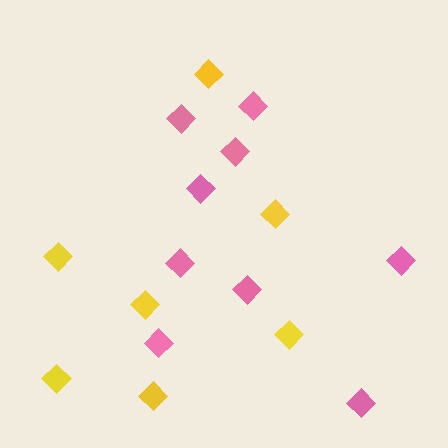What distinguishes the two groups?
There are 2 groups: one group of pink diamonds (9) and one group of yellow diamonds (7).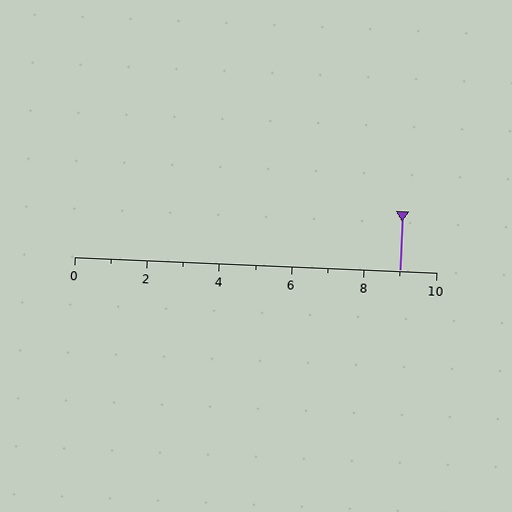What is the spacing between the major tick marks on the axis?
The major ticks are spaced 2 apart.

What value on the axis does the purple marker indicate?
The marker indicates approximately 9.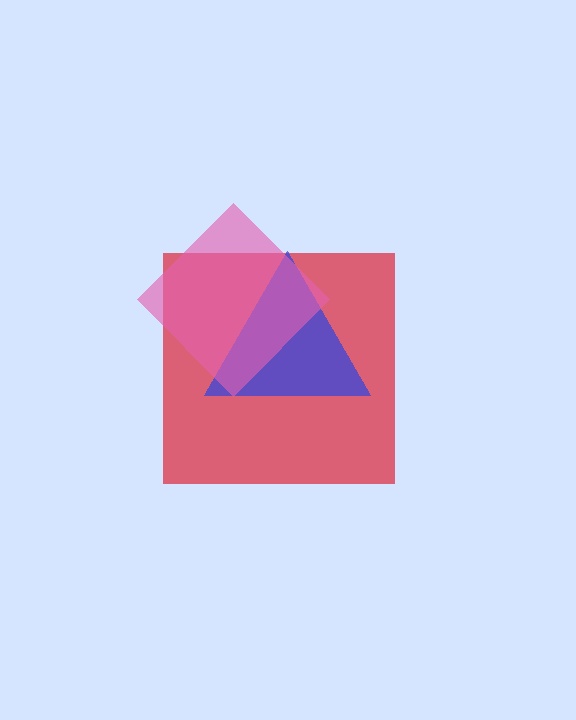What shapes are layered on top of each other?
The layered shapes are: a red square, a blue triangle, a pink diamond.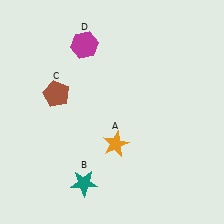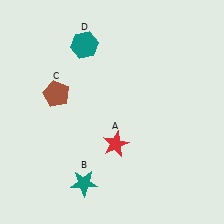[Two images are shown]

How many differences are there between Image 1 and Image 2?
There are 2 differences between the two images.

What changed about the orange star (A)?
In Image 1, A is orange. In Image 2, it changed to red.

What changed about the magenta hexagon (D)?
In Image 1, D is magenta. In Image 2, it changed to teal.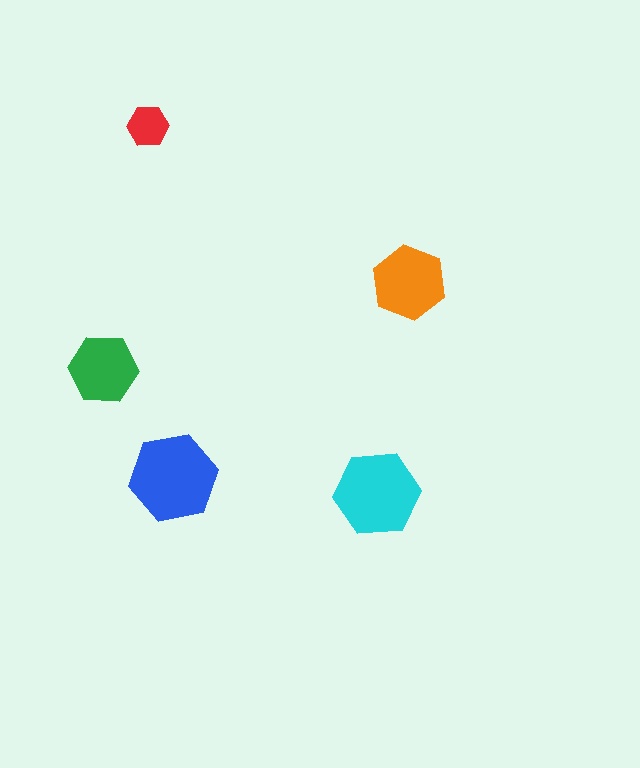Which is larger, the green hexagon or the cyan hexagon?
The cyan one.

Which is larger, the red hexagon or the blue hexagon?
The blue one.